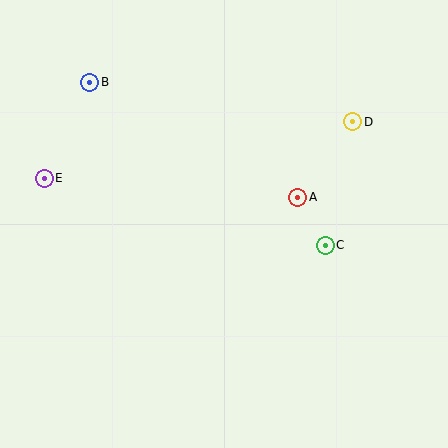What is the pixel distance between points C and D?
The distance between C and D is 127 pixels.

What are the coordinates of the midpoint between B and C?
The midpoint between B and C is at (207, 164).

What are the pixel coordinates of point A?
Point A is at (298, 197).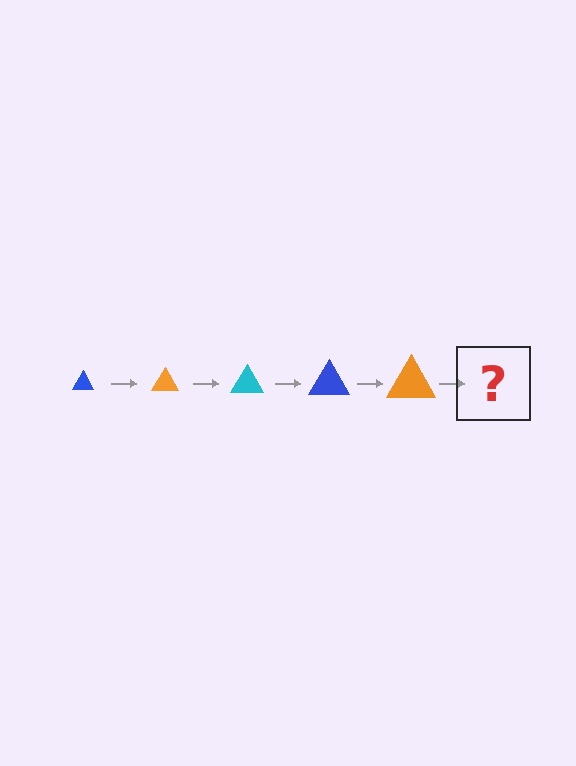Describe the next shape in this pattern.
It should be a cyan triangle, larger than the previous one.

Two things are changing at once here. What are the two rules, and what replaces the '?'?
The two rules are that the triangle grows larger each step and the color cycles through blue, orange, and cyan. The '?' should be a cyan triangle, larger than the previous one.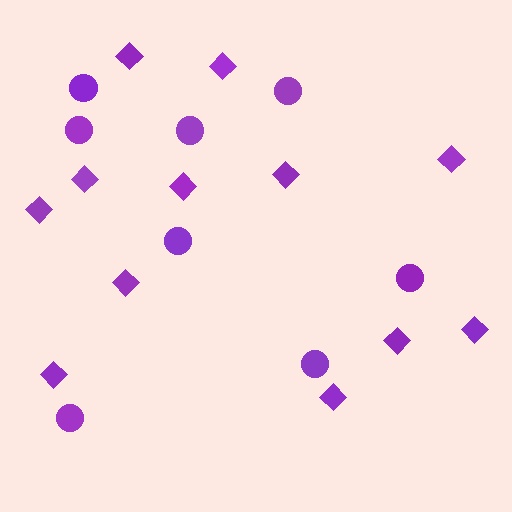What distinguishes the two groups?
There are 2 groups: one group of circles (8) and one group of diamonds (12).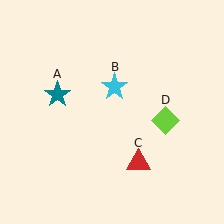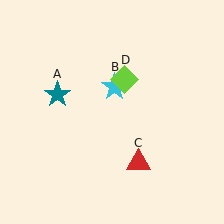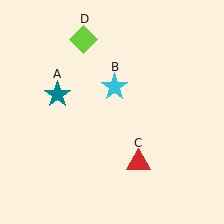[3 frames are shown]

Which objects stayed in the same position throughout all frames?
Teal star (object A) and cyan star (object B) and red triangle (object C) remained stationary.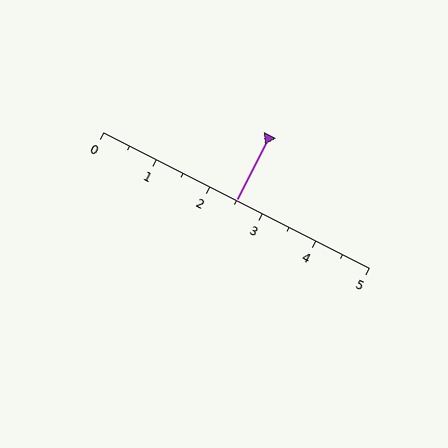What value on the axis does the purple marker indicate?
The marker indicates approximately 2.5.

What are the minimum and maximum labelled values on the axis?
The axis runs from 0 to 5.